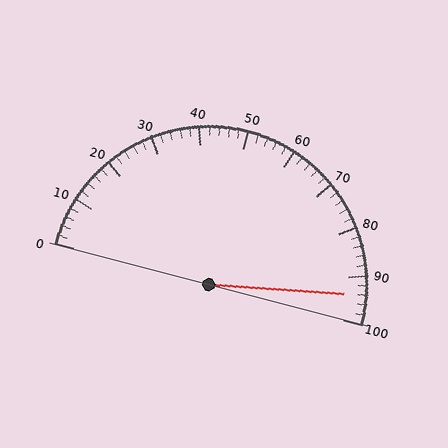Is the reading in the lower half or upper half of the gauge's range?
The reading is in the upper half of the range (0 to 100).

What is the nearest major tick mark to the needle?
The nearest major tick mark is 90.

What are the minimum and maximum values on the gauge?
The gauge ranges from 0 to 100.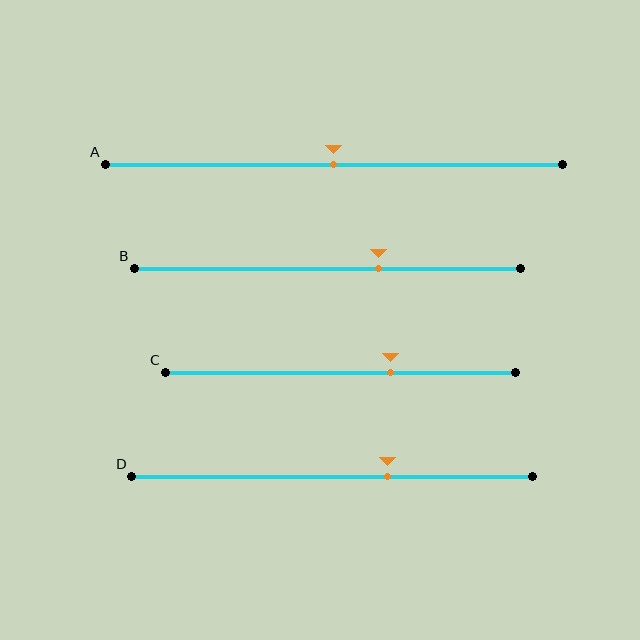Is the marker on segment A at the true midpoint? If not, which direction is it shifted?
Yes, the marker on segment A is at the true midpoint.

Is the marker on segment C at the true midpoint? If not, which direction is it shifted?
No, the marker on segment C is shifted to the right by about 14% of the segment length.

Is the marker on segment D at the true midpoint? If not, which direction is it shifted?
No, the marker on segment D is shifted to the right by about 14% of the segment length.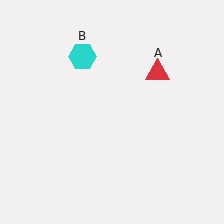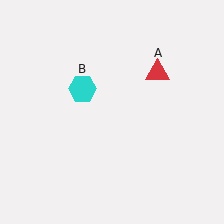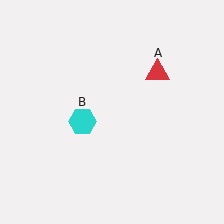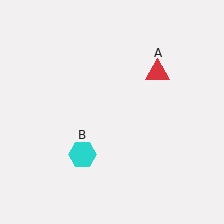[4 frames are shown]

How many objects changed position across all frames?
1 object changed position: cyan hexagon (object B).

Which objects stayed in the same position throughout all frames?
Red triangle (object A) remained stationary.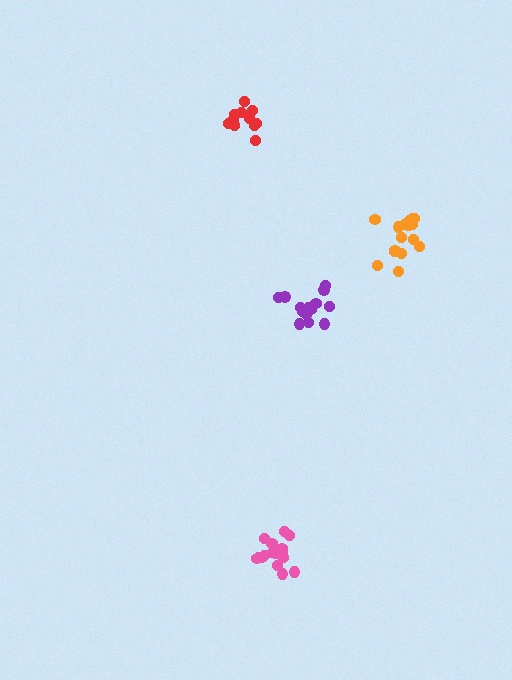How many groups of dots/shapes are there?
There are 4 groups.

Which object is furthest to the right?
The orange cluster is rightmost.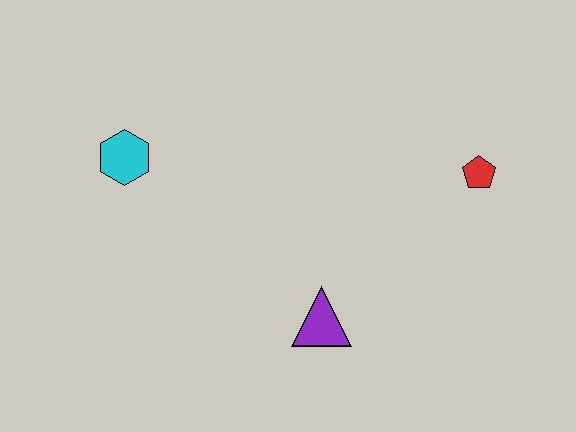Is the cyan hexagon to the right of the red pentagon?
No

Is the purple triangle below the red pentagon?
Yes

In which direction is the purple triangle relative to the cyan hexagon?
The purple triangle is to the right of the cyan hexagon.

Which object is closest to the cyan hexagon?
The purple triangle is closest to the cyan hexagon.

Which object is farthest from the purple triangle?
The cyan hexagon is farthest from the purple triangle.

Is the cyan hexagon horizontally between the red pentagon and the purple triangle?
No